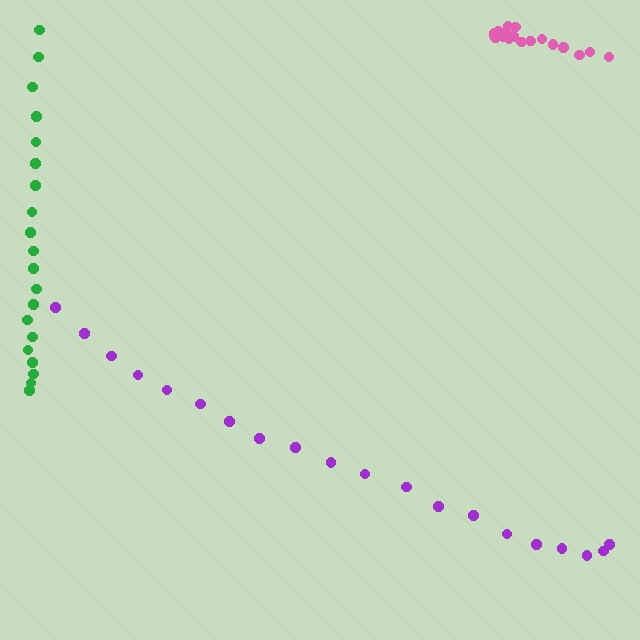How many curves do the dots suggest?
There are 3 distinct paths.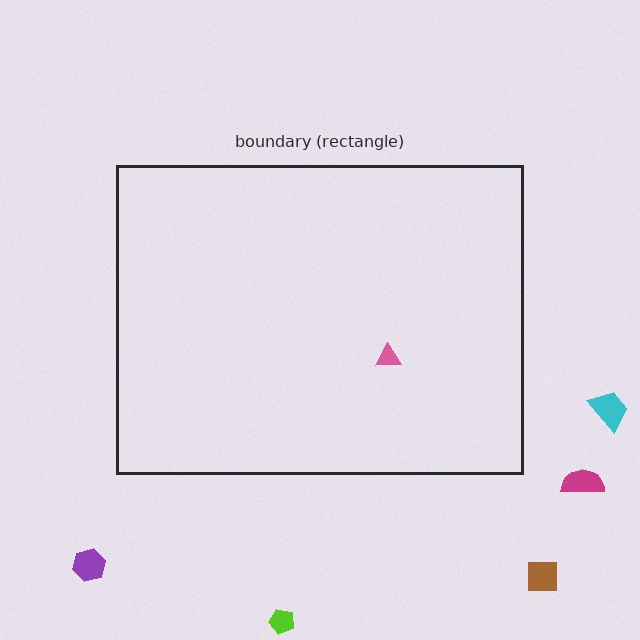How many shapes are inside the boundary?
1 inside, 5 outside.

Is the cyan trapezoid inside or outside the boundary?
Outside.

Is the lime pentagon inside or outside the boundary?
Outside.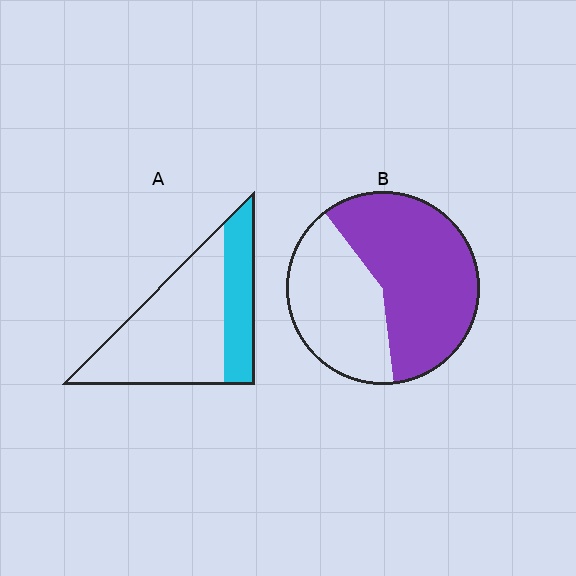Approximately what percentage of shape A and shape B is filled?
A is approximately 30% and B is approximately 60%.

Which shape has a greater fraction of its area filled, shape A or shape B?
Shape B.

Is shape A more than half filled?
No.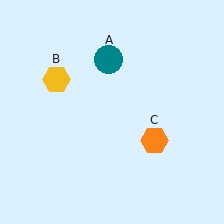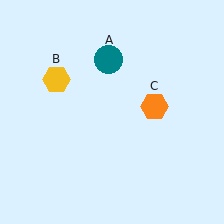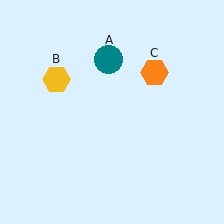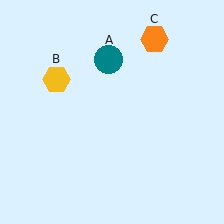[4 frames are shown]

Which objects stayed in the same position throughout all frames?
Teal circle (object A) and yellow hexagon (object B) remained stationary.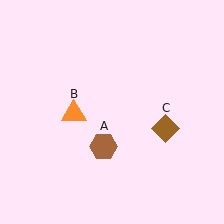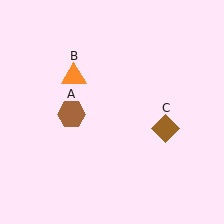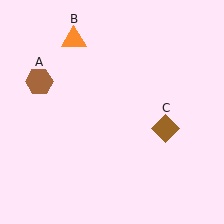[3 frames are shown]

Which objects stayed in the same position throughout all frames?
Brown diamond (object C) remained stationary.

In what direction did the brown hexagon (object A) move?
The brown hexagon (object A) moved up and to the left.